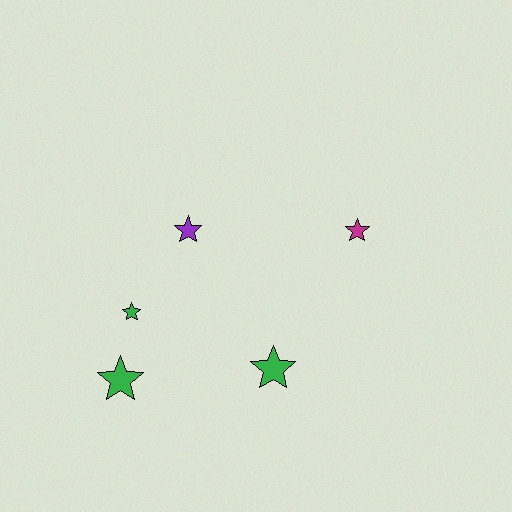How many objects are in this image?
There are 5 objects.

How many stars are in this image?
There are 5 stars.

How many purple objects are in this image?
There is 1 purple object.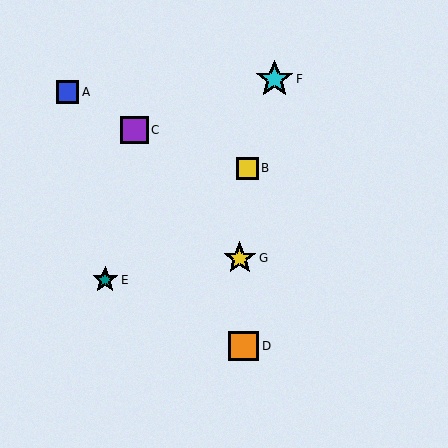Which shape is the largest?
The cyan star (labeled F) is the largest.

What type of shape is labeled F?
Shape F is a cyan star.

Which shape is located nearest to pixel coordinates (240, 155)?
The yellow square (labeled B) at (247, 168) is nearest to that location.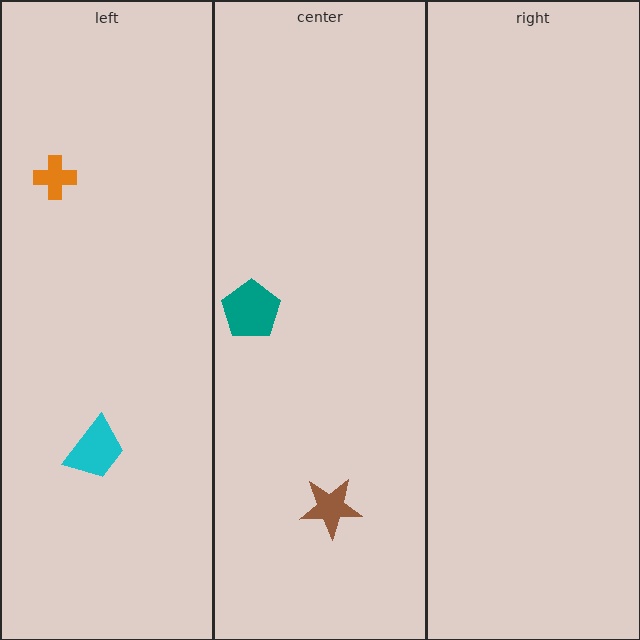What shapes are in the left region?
The cyan trapezoid, the orange cross.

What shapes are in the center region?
The teal pentagon, the brown star.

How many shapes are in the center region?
2.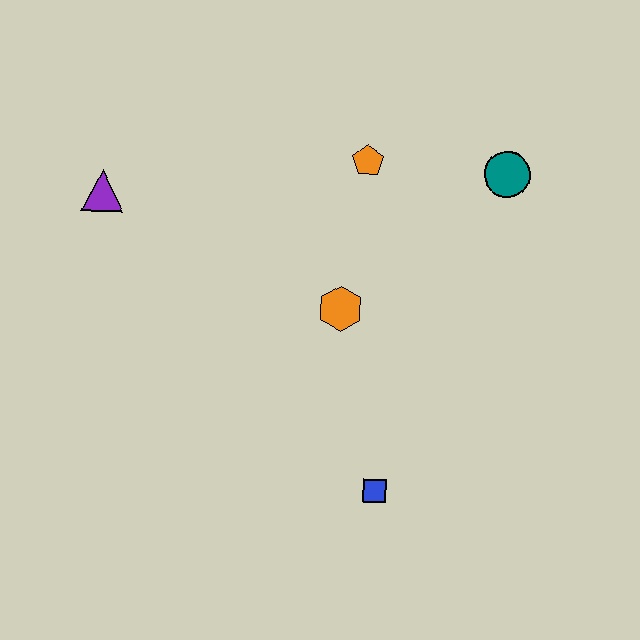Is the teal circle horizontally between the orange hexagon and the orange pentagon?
No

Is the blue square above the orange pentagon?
No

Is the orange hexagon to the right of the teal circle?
No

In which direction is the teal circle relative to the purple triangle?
The teal circle is to the right of the purple triangle.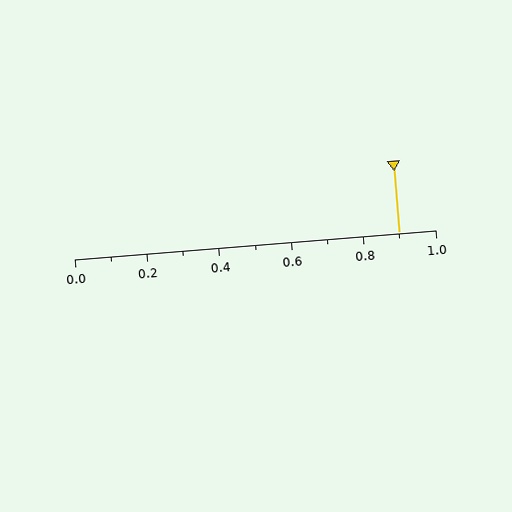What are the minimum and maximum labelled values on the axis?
The axis runs from 0.0 to 1.0.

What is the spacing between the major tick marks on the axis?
The major ticks are spaced 0.2 apart.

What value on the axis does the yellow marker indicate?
The marker indicates approximately 0.9.